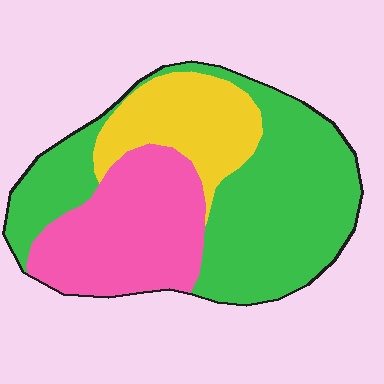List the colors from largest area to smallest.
From largest to smallest: green, pink, yellow.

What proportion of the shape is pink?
Pink covers roughly 30% of the shape.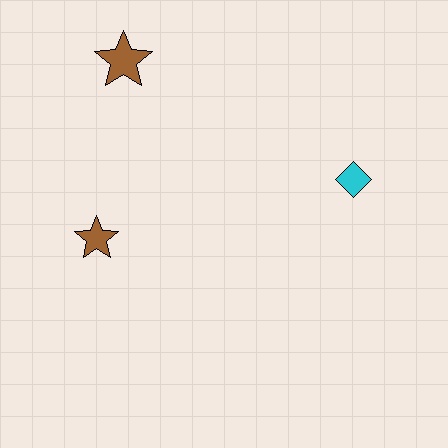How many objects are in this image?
There are 3 objects.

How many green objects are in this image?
There are no green objects.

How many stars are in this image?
There are 2 stars.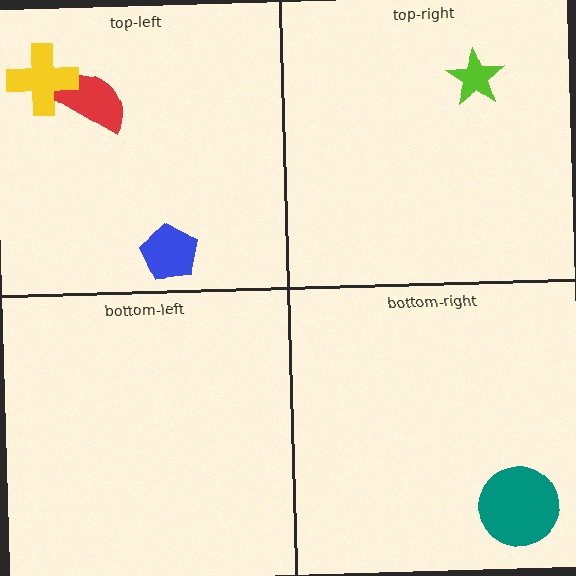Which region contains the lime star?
The top-right region.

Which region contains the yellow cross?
The top-left region.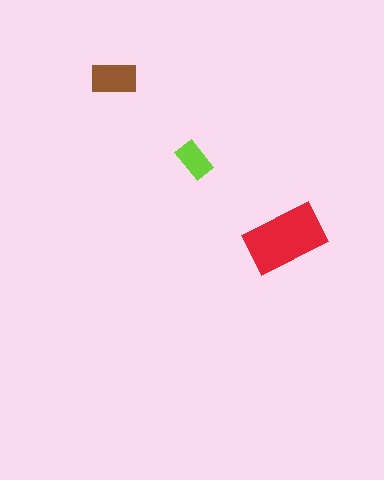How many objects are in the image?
There are 3 objects in the image.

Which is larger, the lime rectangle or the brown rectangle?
The brown one.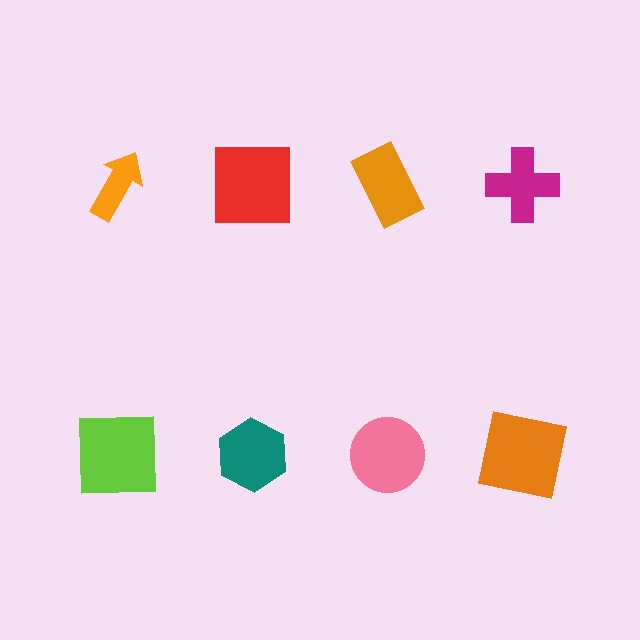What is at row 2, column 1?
A lime square.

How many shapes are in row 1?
4 shapes.